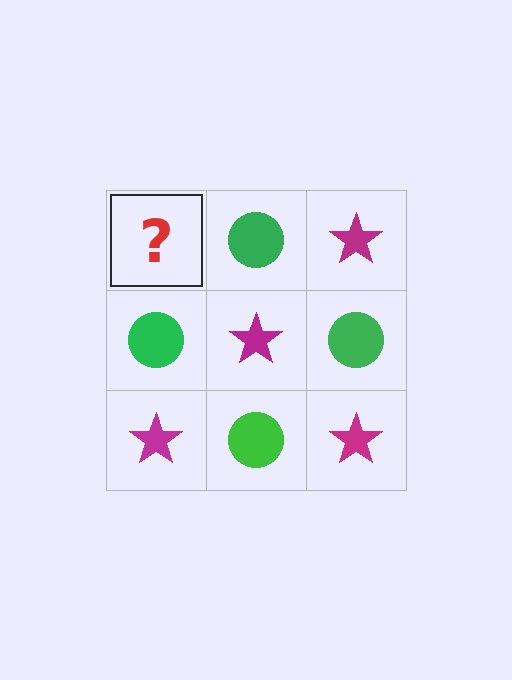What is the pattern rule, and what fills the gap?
The rule is that it alternates magenta star and green circle in a checkerboard pattern. The gap should be filled with a magenta star.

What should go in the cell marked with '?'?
The missing cell should contain a magenta star.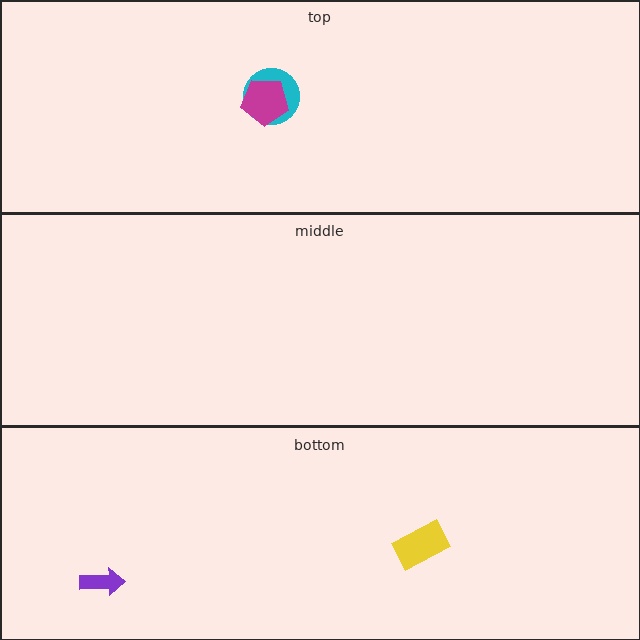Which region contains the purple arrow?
The bottom region.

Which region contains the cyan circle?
The top region.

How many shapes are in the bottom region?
2.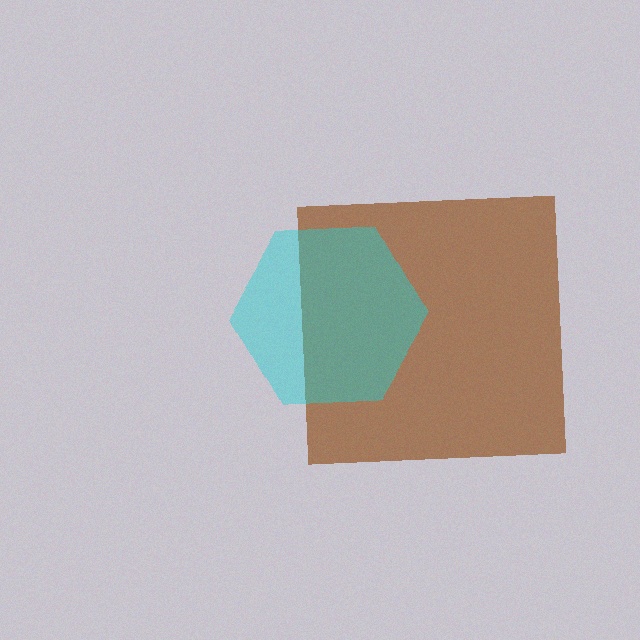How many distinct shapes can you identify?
There are 2 distinct shapes: a brown square, a cyan hexagon.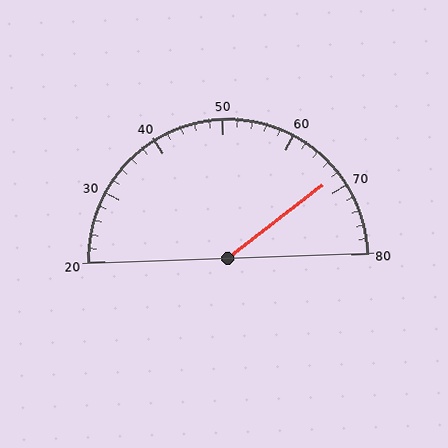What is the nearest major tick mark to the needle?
The nearest major tick mark is 70.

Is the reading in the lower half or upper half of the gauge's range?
The reading is in the upper half of the range (20 to 80).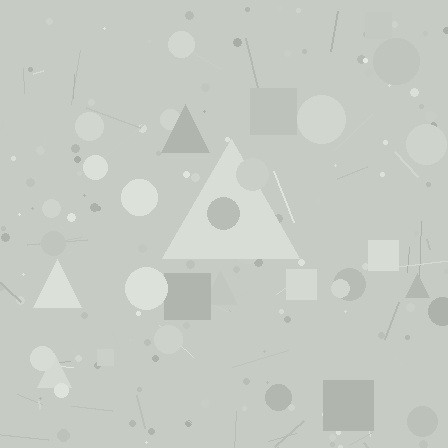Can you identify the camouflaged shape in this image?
The camouflaged shape is a triangle.